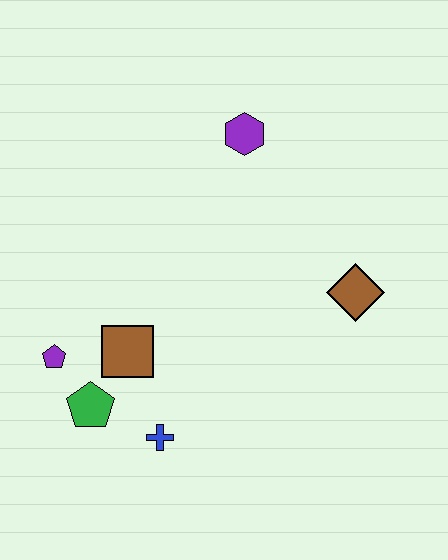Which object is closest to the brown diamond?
The purple hexagon is closest to the brown diamond.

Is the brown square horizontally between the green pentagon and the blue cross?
Yes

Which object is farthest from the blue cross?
The purple hexagon is farthest from the blue cross.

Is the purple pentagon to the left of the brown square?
Yes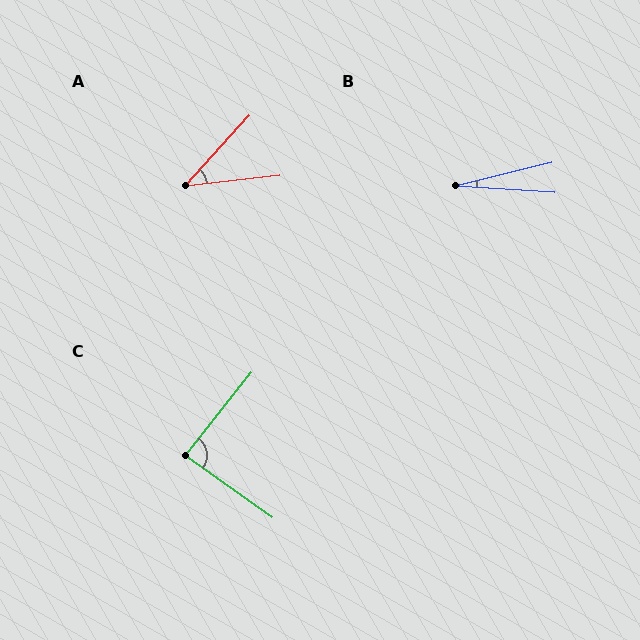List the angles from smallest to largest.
B (18°), A (42°), C (87°).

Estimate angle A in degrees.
Approximately 42 degrees.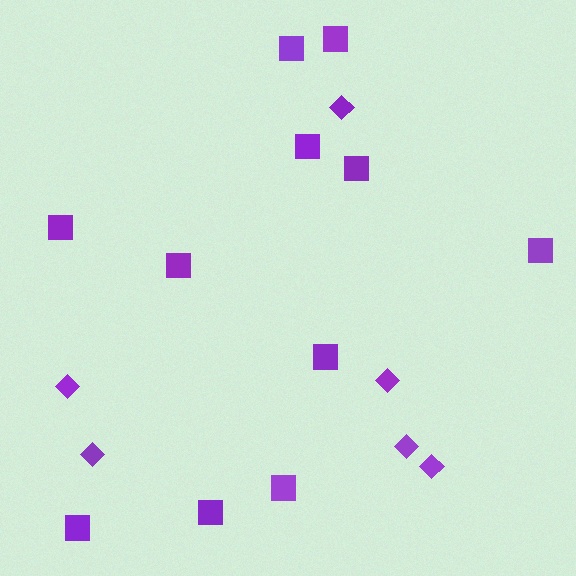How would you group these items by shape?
There are 2 groups: one group of squares (11) and one group of diamonds (6).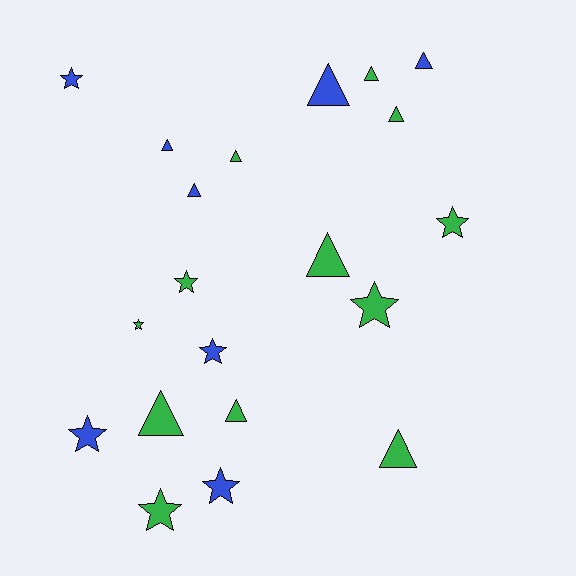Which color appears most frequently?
Green, with 12 objects.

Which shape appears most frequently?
Triangle, with 11 objects.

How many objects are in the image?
There are 20 objects.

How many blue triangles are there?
There are 4 blue triangles.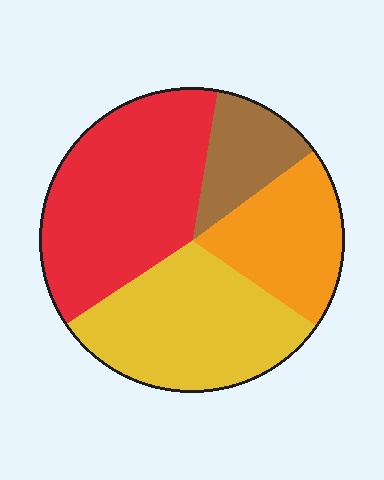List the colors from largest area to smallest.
From largest to smallest: red, yellow, orange, brown.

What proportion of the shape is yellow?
Yellow covers 31% of the shape.